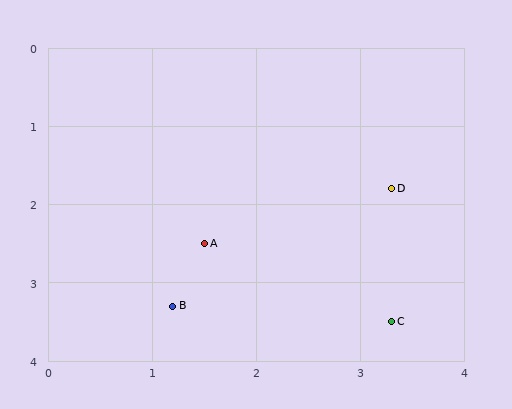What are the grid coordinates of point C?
Point C is at approximately (3.3, 3.5).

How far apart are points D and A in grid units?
Points D and A are about 1.9 grid units apart.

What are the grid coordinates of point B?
Point B is at approximately (1.2, 3.3).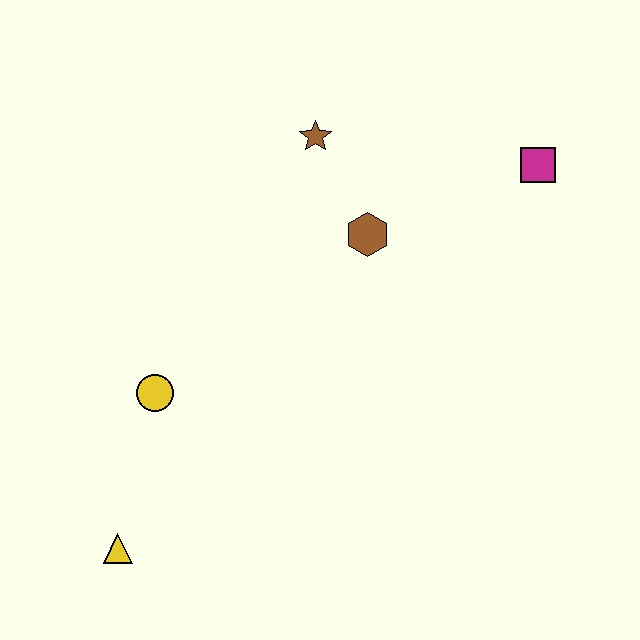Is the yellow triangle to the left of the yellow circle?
Yes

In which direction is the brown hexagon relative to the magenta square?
The brown hexagon is to the left of the magenta square.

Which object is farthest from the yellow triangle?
The magenta square is farthest from the yellow triangle.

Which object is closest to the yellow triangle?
The yellow circle is closest to the yellow triangle.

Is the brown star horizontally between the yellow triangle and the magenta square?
Yes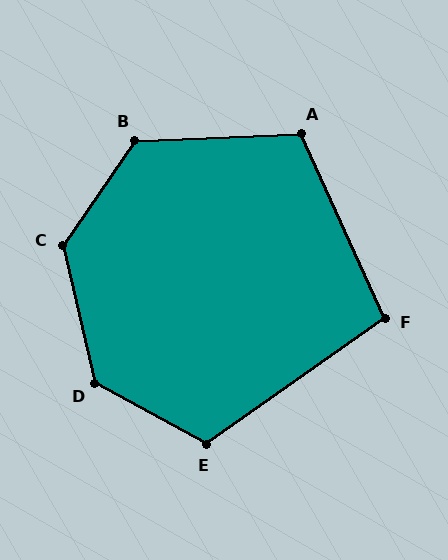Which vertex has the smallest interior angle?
F, at approximately 101 degrees.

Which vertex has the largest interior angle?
D, at approximately 132 degrees.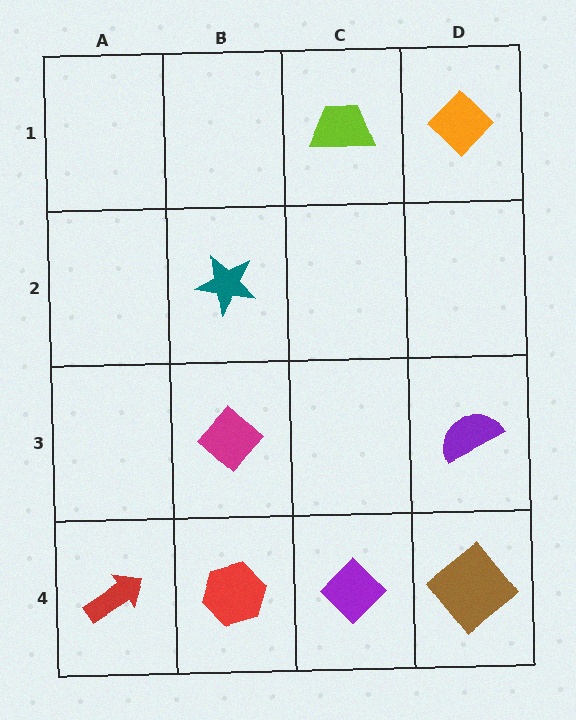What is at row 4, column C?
A purple diamond.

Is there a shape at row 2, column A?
No, that cell is empty.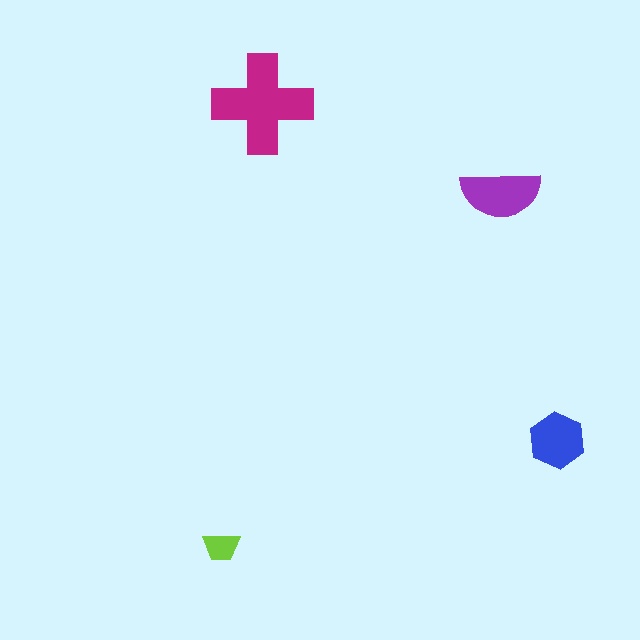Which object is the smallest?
The lime trapezoid.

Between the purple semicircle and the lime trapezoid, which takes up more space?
The purple semicircle.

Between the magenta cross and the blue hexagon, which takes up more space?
The magenta cross.